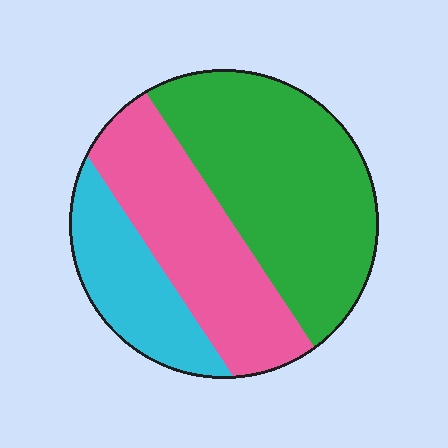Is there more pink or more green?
Green.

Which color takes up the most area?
Green, at roughly 45%.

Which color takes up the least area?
Cyan, at roughly 20%.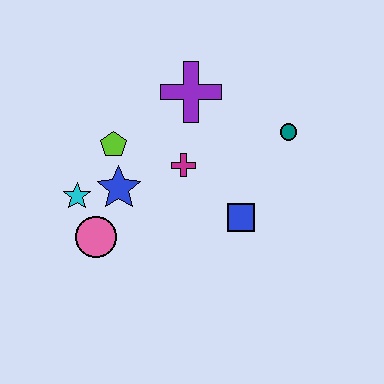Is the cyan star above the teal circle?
No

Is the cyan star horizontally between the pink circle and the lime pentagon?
No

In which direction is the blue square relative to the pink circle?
The blue square is to the right of the pink circle.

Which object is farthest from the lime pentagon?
The teal circle is farthest from the lime pentagon.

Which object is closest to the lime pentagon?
The blue star is closest to the lime pentagon.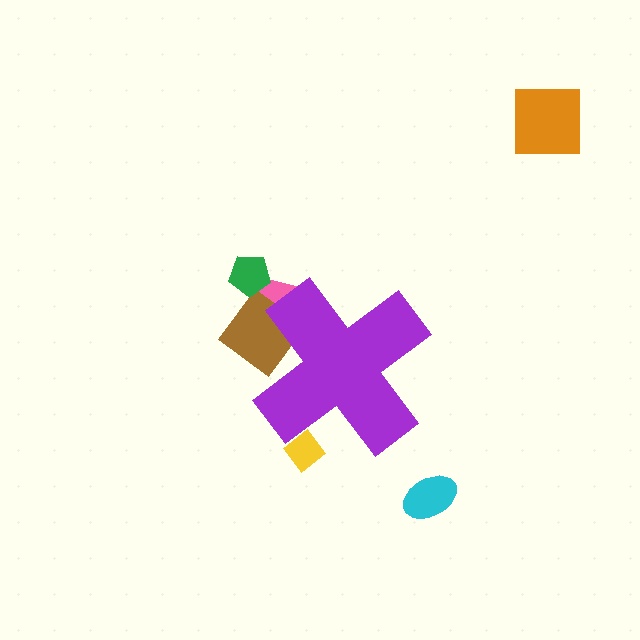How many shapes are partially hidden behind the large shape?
3 shapes are partially hidden.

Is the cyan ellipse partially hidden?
No, the cyan ellipse is fully visible.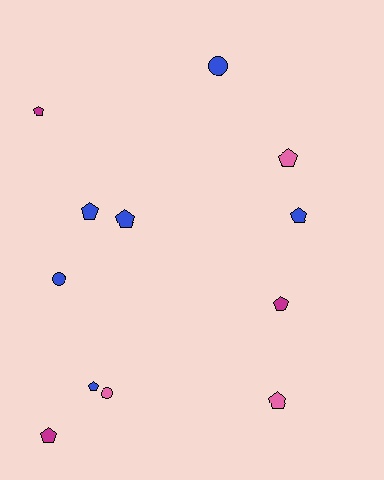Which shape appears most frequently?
Pentagon, with 9 objects.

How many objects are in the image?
There are 12 objects.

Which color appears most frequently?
Blue, with 6 objects.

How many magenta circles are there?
There are no magenta circles.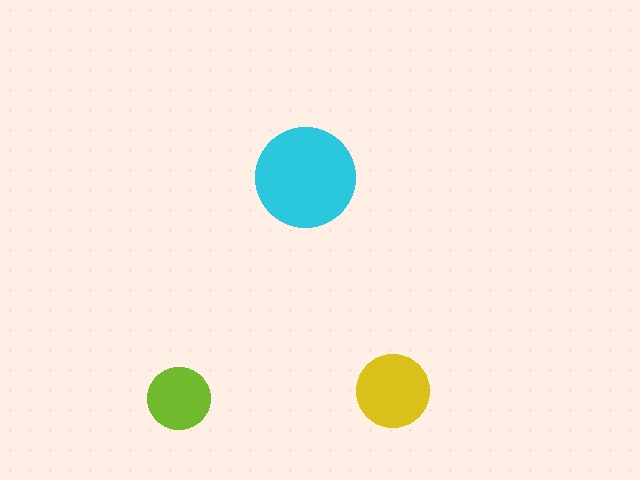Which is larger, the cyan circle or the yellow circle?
The cyan one.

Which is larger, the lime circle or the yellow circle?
The yellow one.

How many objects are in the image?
There are 3 objects in the image.